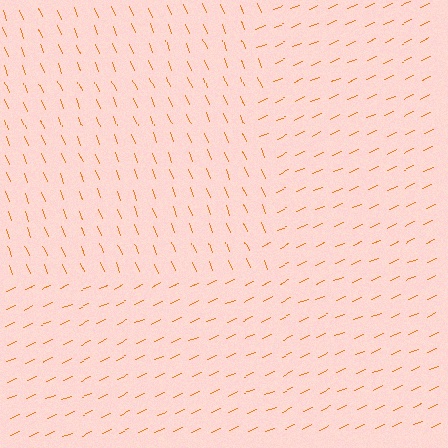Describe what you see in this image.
The image is filled with small orange line segments. A rectangle region in the image has lines oriented differently from the surrounding lines, creating a visible texture boundary.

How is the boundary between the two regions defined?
The boundary is defined purely by a change in line orientation (approximately 88 degrees difference). All lines are the same color and thickness.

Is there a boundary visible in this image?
Yes, there is a texture boundary formed by a change in line orientation.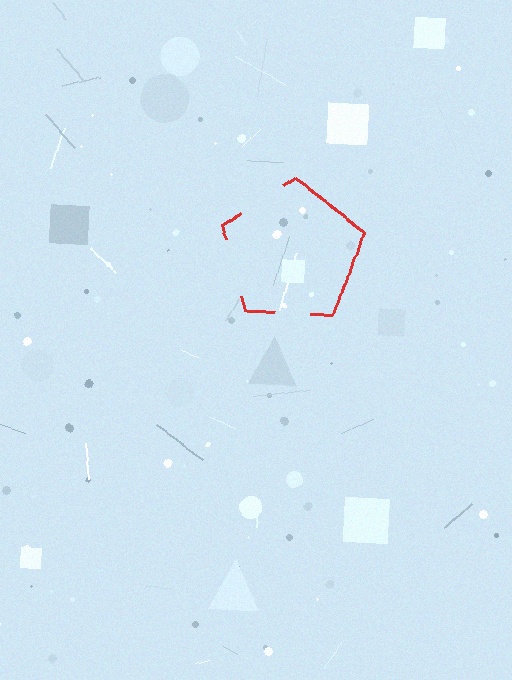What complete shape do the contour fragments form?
The contour fragments form a pentagon.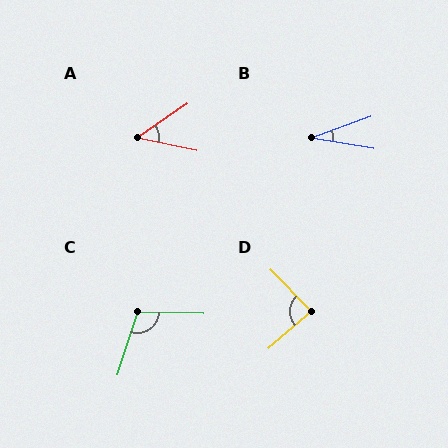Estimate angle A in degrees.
Approximately 46 degrees.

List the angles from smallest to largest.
B (29°), A (46°), D (86°), C (106°).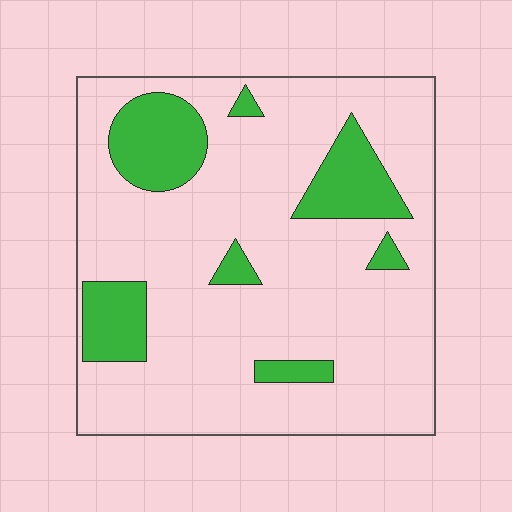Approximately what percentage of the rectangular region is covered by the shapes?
Approximately 20%.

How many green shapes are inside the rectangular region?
7.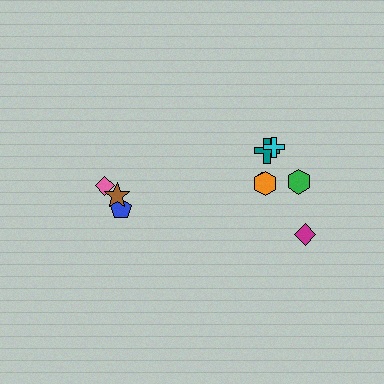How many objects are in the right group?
There are 6 objects.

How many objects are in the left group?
There are 4 objects.